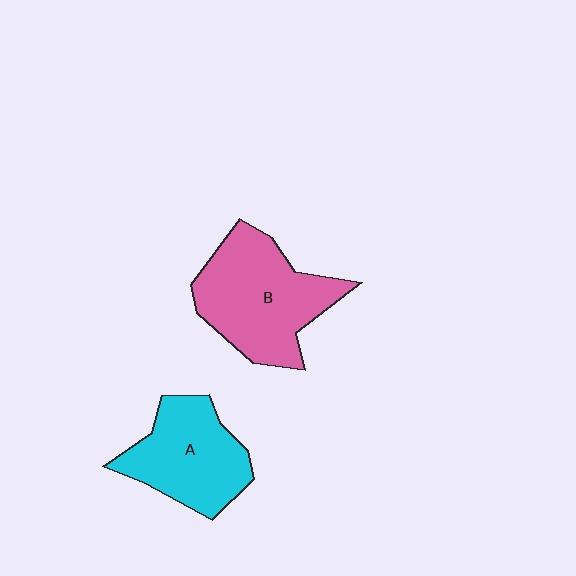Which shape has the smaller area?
Shape A (cyan).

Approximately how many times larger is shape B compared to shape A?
Approximately 1.3 times.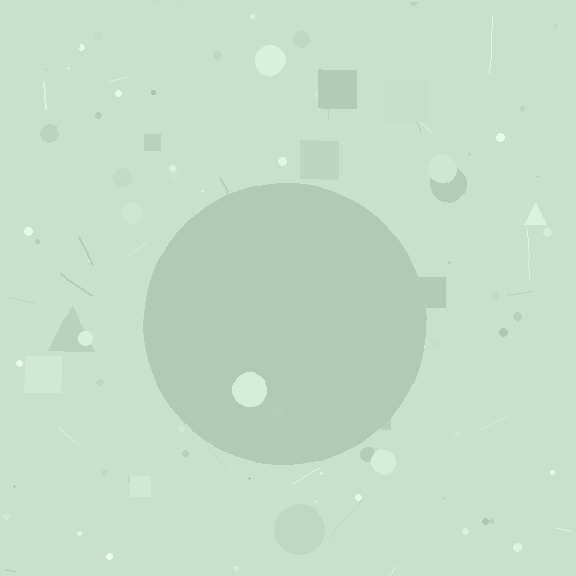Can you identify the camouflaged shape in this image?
The camouflaged shape is a circle.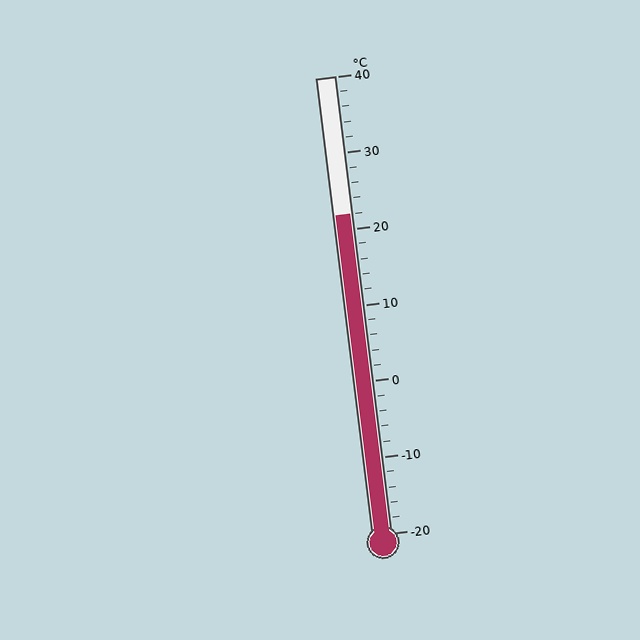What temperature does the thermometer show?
The thermometer shows approximately 22°C.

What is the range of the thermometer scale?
The thermometer scale ranges from -20°C to 40°C.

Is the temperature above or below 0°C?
The temperature is above 0°C.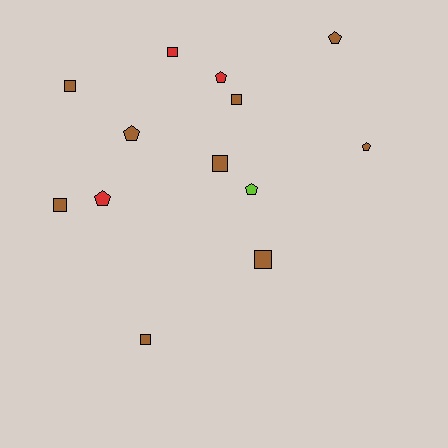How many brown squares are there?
There are 6 brown squares.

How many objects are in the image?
There are 13 objects.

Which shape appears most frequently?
Square, with 7 objects.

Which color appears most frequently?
Brown, with 9 objects.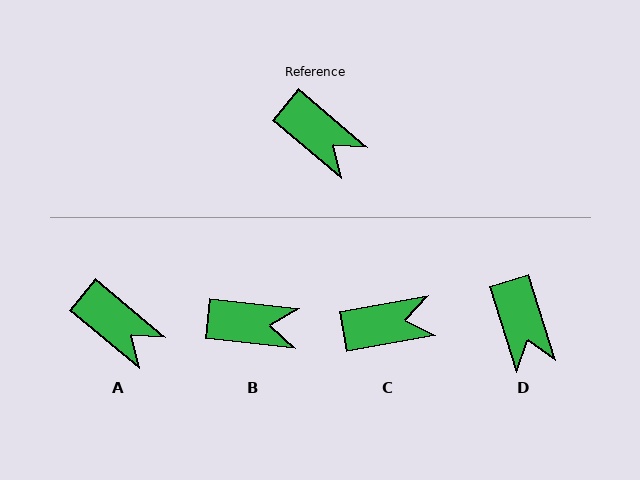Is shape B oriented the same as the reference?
No, it is off by about 34 degrees.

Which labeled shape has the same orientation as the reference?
A.